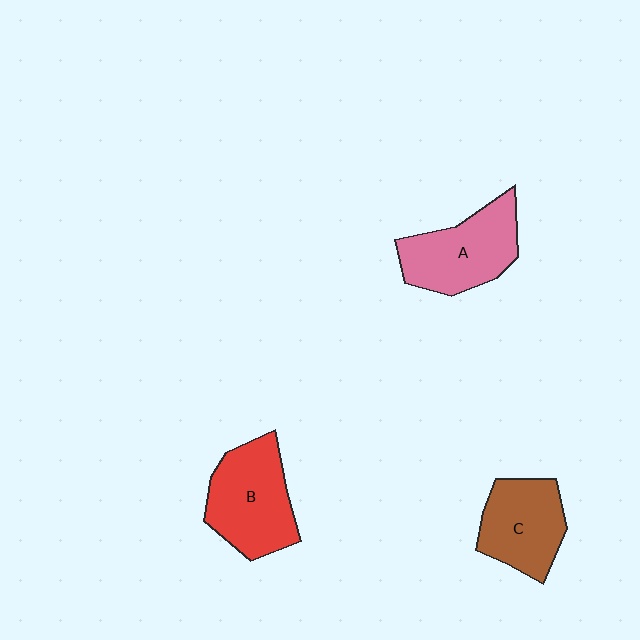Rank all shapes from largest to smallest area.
From largest to smallest: B (red), A (pink), C (brown).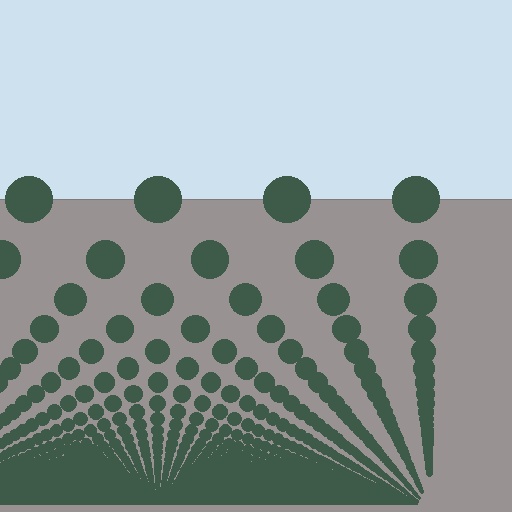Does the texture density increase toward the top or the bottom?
Density increases toward the bottom.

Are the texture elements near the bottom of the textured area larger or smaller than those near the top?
Smaller. The gradient is inverted — elements near the bottom are smaller and denser.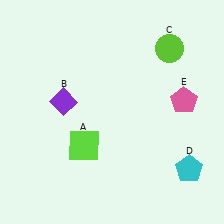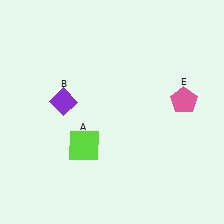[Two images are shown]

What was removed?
The cyan pentagon (D), the lime circle (C) were removed in Image 2.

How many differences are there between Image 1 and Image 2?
There are 2 differences between the two images.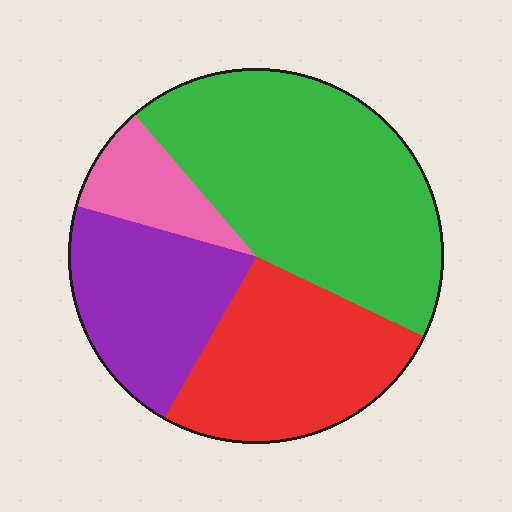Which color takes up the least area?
Pink, at roughly 10%.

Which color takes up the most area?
Green, at roughly 45%.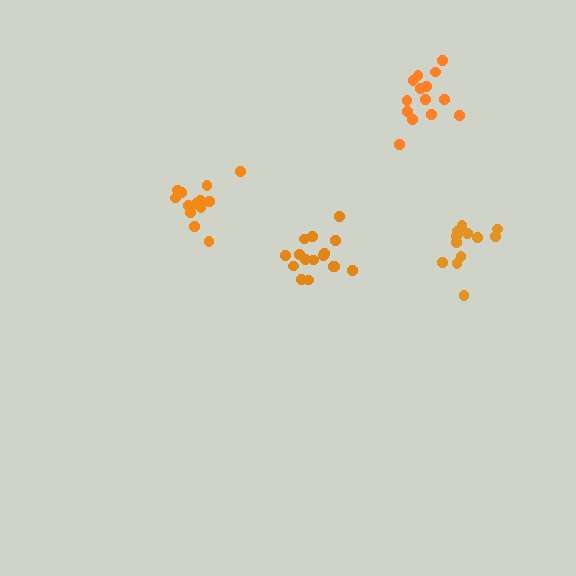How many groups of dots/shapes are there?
There are 4 groups.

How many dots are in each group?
Group 1: 14 dots, Group 2: 13 dots, Group 3: 16 dots, Group 4: 12 dots (55 total).